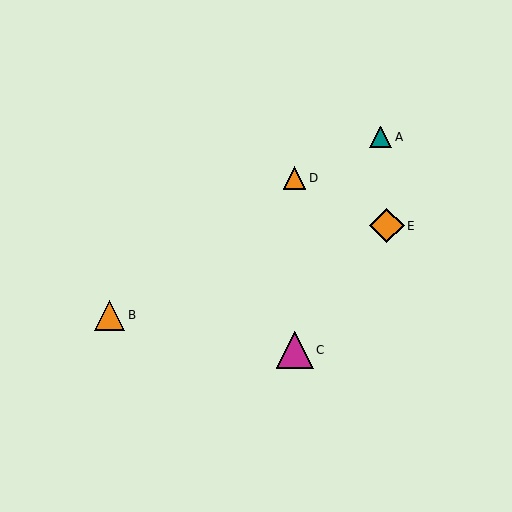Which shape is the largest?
The magenta triangle (labeled C) is the largest.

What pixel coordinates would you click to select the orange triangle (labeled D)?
Click at (294, 178) to select the orange triangle D.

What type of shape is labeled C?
Shape C is a magenta triangle.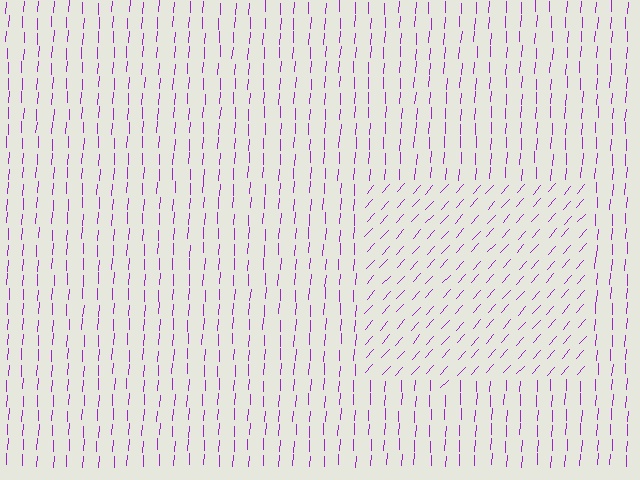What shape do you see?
I see a rectangle.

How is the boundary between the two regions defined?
The boundary is defined purely by a change in line orientation (approximately 38 degrees difference). All lines are the same color and thickness.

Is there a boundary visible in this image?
Yes, there is a texture boundary formed by a change in line orientation.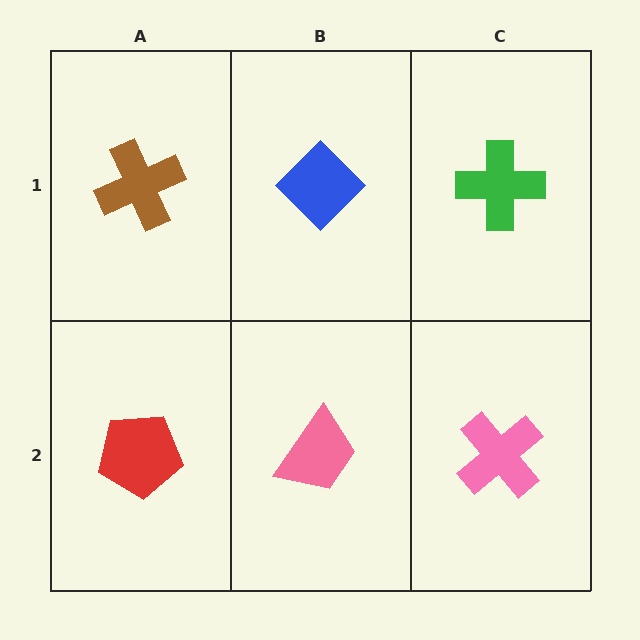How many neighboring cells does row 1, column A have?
2.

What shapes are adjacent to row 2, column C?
A green cross (row 1, column C), a pink trapezoid (row 2, column B).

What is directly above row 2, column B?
A blue diamond.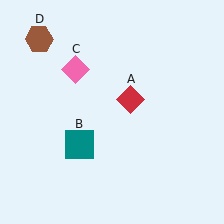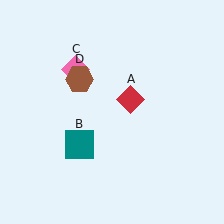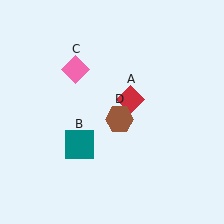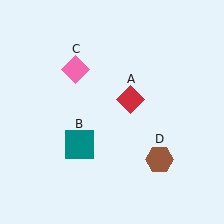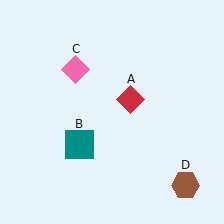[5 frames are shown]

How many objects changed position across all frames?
1 object changed position: brown hexagon (object D).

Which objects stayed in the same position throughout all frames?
Red diamond (object A) and teal square (object B) and pink diamond (object C) remained stationary.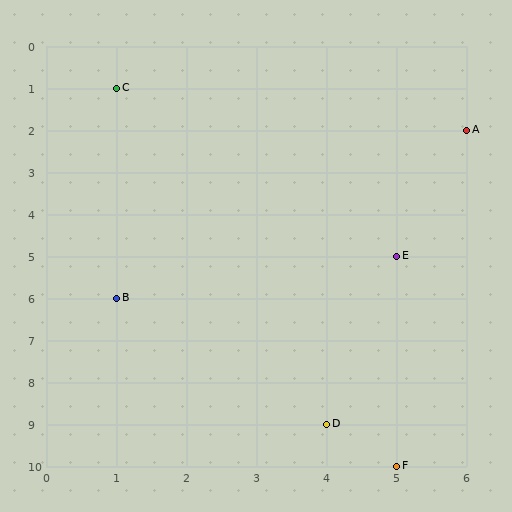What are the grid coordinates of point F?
Point F is at grid coordinates (5, 10).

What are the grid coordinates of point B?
Point B is at grid coordinates (1, 6).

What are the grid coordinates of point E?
Point E is at grid coordinates (5, 5).